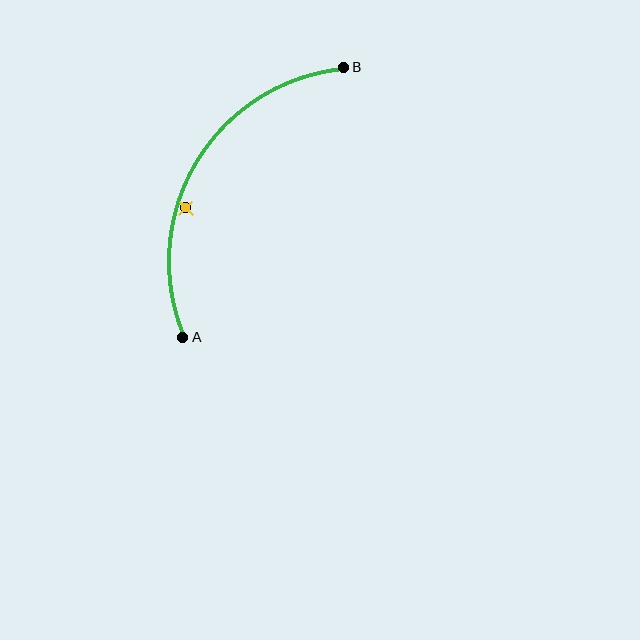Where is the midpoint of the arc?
The arc midpoint is the point on the curve farthest from the straight line joining A and B. It sits to the left of that line.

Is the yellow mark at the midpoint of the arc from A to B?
No — the yellow mark does not lie on the arc at all. It sits slightly inside the curve.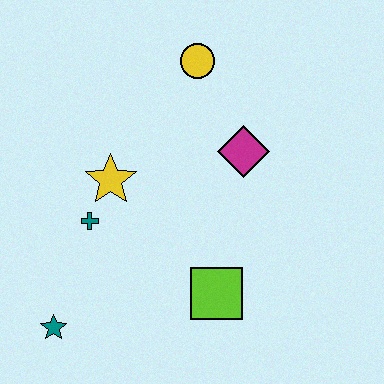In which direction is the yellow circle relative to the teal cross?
The yellow circle is above the teal cross.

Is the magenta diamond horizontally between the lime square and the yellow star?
No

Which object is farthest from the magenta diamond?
The teal star is farthest from the magenta diamond.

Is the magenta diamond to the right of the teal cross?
Yes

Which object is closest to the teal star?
The teal cross is closest to the teal star.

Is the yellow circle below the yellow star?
No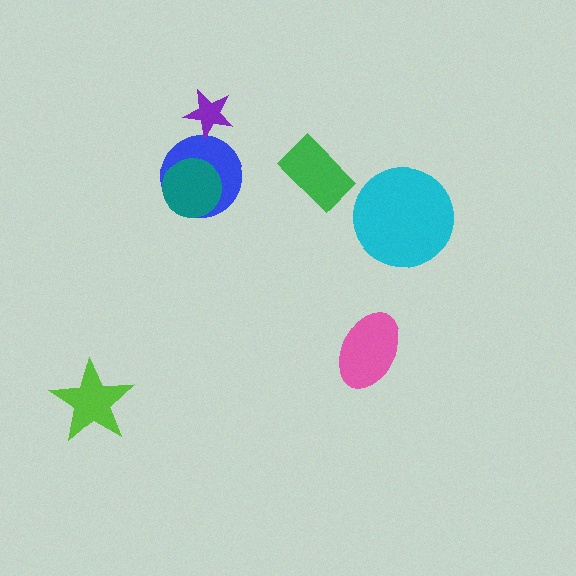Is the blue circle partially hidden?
Yes, it is partially covered by another shape.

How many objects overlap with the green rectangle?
0 objects overlap with the green rectangle.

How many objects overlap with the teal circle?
1 object overlaps with the teal circle.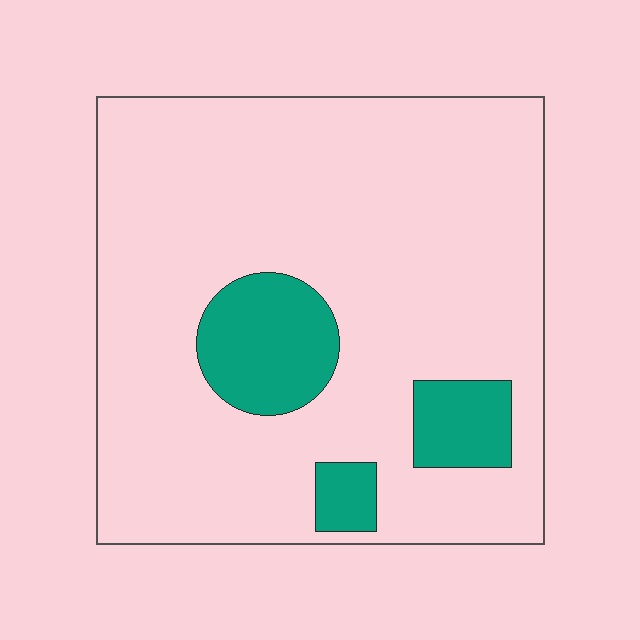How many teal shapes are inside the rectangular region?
3.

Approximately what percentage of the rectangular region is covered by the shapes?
Approximately 15%.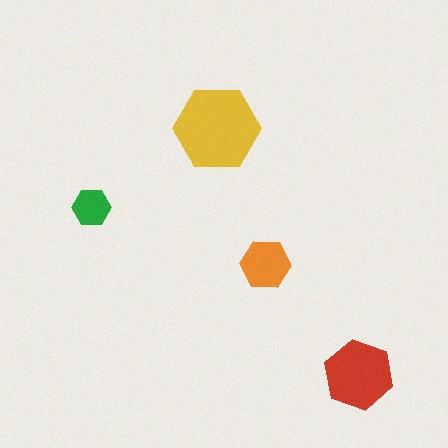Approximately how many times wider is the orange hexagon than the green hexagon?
About 1.5 times wider.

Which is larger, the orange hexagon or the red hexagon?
The red one.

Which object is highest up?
The yellow hexagon is topmost.